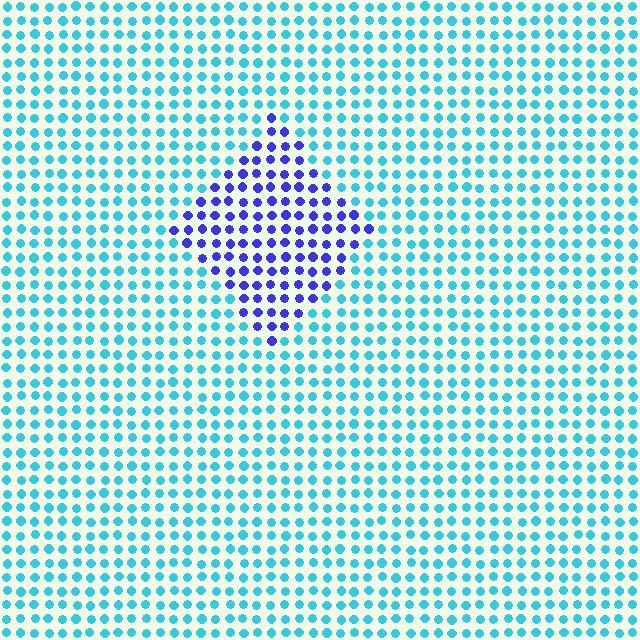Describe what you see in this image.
The image is filled with small cyan elements in a uniform arrangement. A diamond-shaped region is visible where the elements are tinted to a slightly different hue, forming a subtle color boundary.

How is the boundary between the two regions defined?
The boundary is defined purely by a slight shift in hue (about 56 degrees). Spacing, size, and orientation are identical on both sides.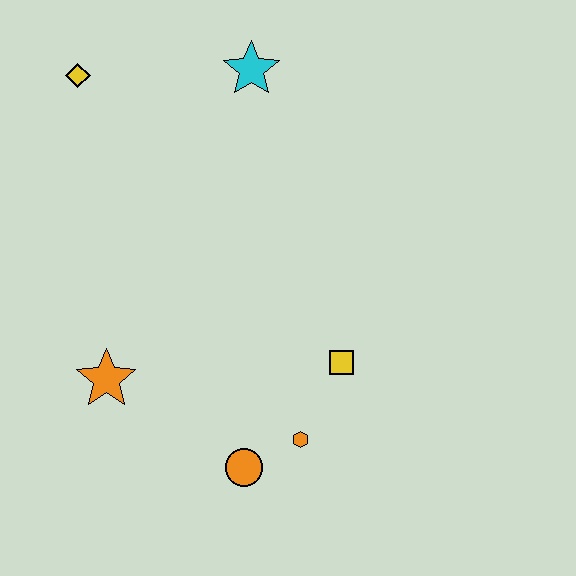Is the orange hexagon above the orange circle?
Yes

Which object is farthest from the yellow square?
The yellow diamond is farthest from the yellow square.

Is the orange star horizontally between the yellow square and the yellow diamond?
Yes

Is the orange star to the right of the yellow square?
No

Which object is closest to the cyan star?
The yellow diamond is closest to the cyan star.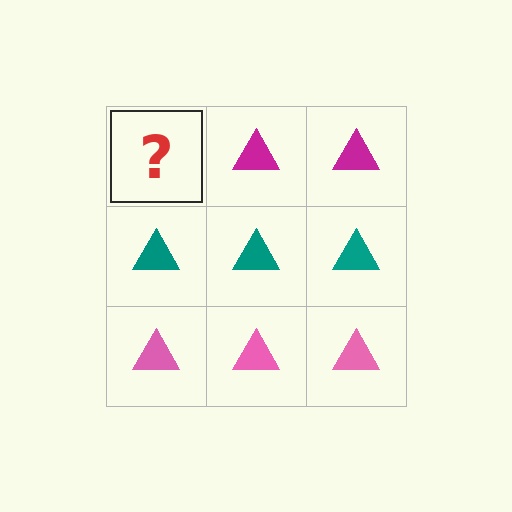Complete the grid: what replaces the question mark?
The question mark should be replaced with a magenta triangle.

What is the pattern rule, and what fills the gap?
The rule is that each row has a consistent color. The gap should be filled with a magenta triangle.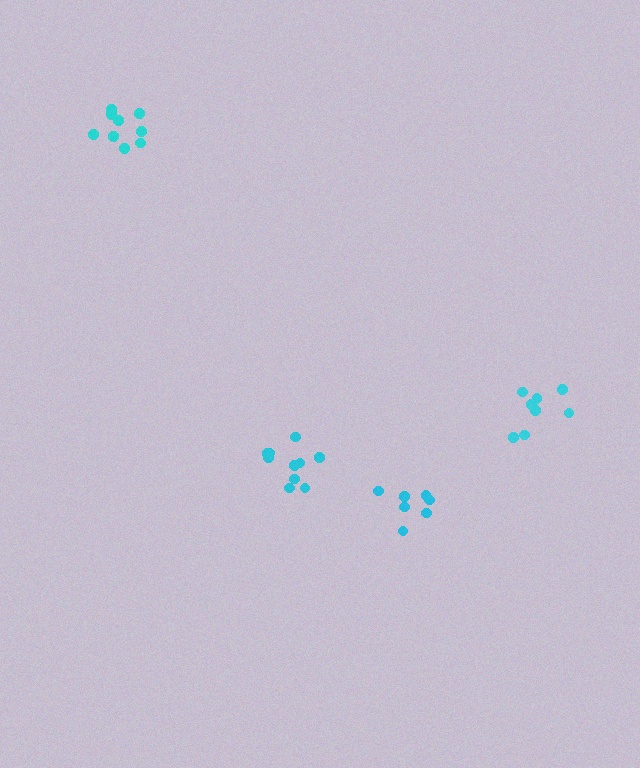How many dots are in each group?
Group 1: 8 dots, Group 2: 10 dots, Group 3: 7 dots, Group 4: 10 dots (35 total).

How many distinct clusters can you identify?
There are 4 distinct clusters.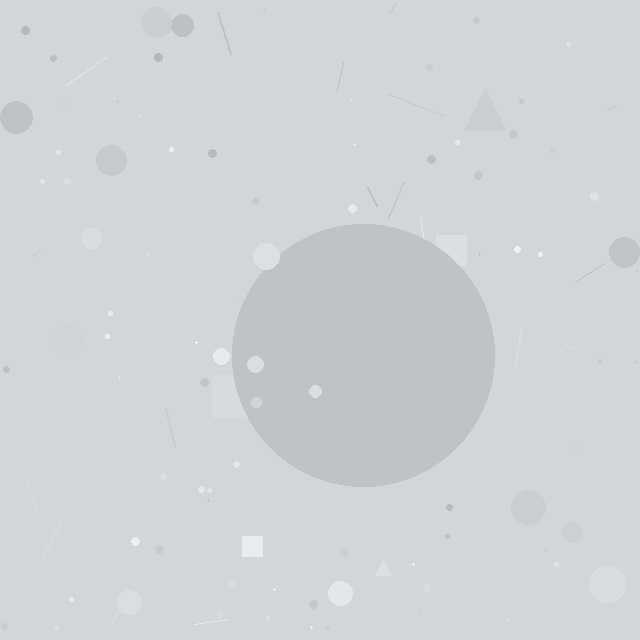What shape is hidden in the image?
A circle is hidden in the image.